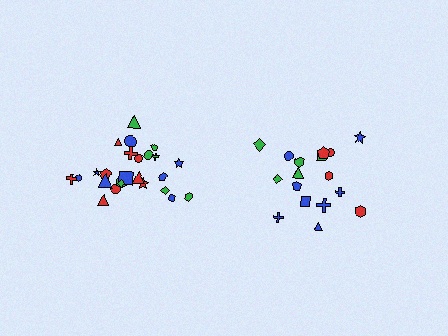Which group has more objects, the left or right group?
The left group.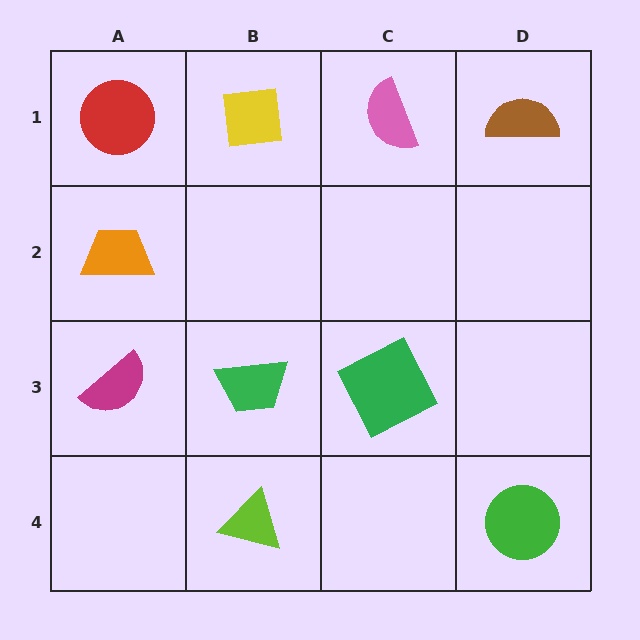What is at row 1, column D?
A brown semicircle.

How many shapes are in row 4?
2 shapes.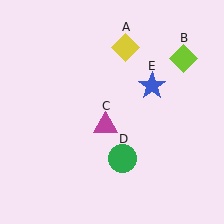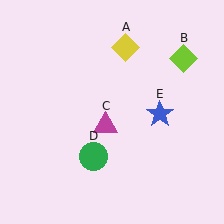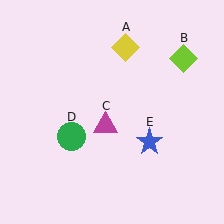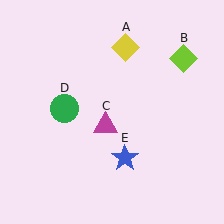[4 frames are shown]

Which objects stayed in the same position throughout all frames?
Yellow diamond (object A) and lime diamond (object B) and magenta triangle (object C) remained stationary.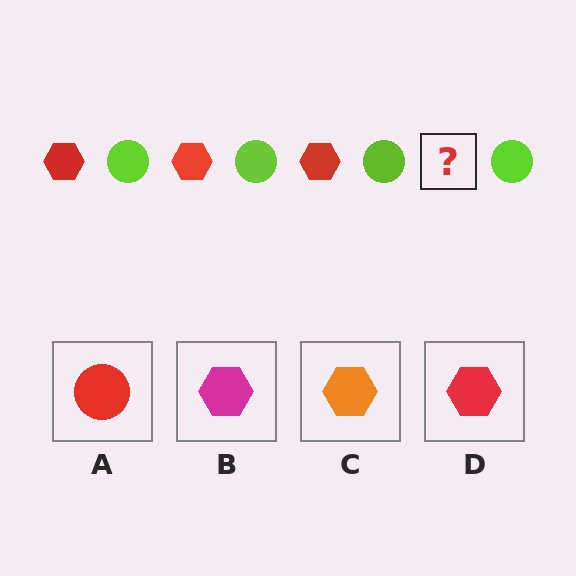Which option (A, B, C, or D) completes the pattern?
D.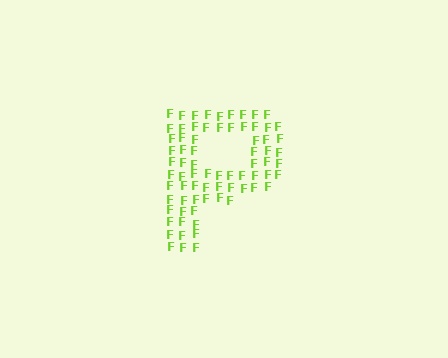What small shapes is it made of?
It is made of small letter F's.